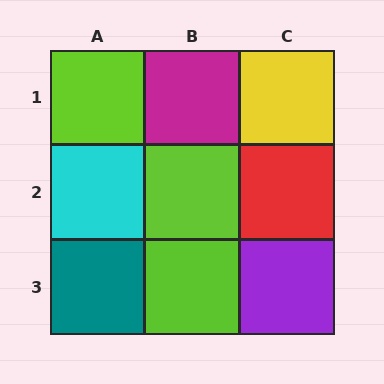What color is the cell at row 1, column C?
Yellow.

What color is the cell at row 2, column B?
Lime.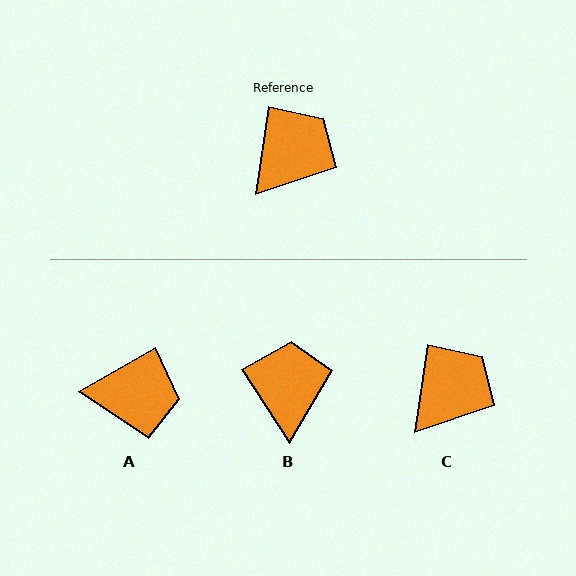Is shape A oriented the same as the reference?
No, it is off by about 52 degrees.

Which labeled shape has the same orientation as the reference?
C.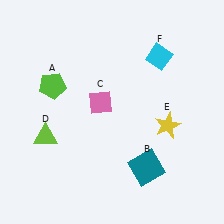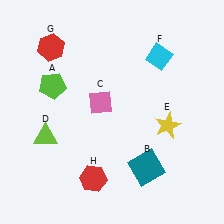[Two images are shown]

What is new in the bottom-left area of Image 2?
A red hexagon (H) was added in the bottom-left area of Image 2.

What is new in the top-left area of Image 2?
A red hexagon (G) was added in the top-left area of Image 2.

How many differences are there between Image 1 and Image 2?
There are 2 differences between the two images.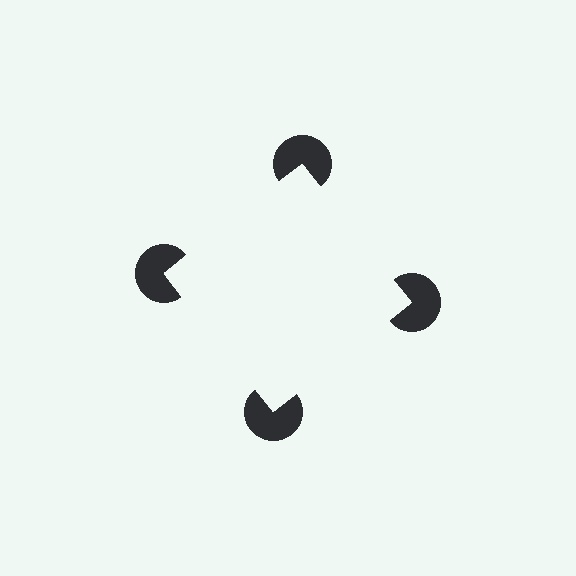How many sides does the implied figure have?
4 sides.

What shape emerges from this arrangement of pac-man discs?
An illusory square — its edges are inferred from the aligned wedge cuts in the pac-man discs, not physically drawn.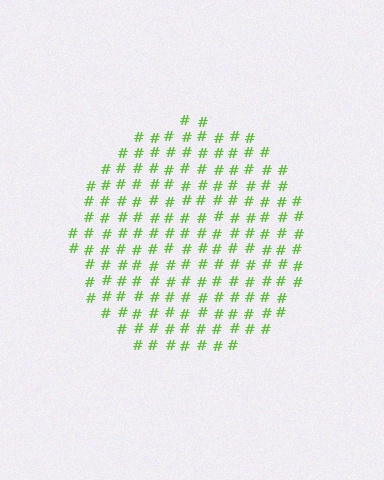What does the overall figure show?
The overall figure shows a circle.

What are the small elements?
The small elements are hash symbols.